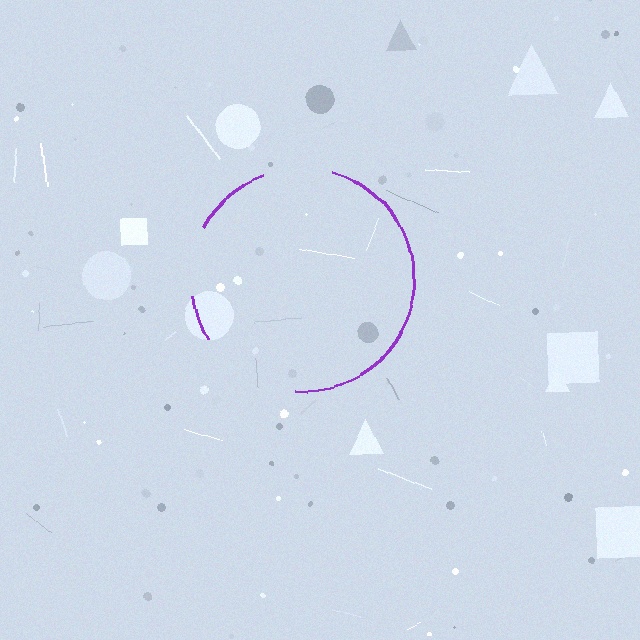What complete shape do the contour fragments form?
The contour fragments form a circle.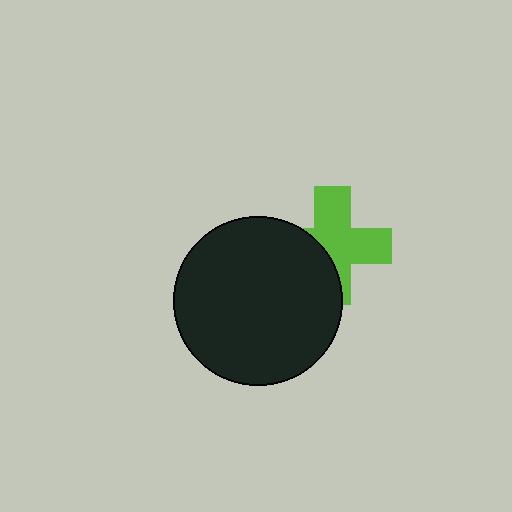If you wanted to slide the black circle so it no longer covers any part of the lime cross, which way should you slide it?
Slide it left — that is the most direct way to separate the two shapes.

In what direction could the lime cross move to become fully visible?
The lime cross could move right. That would shift it out from behind the black circle entirely.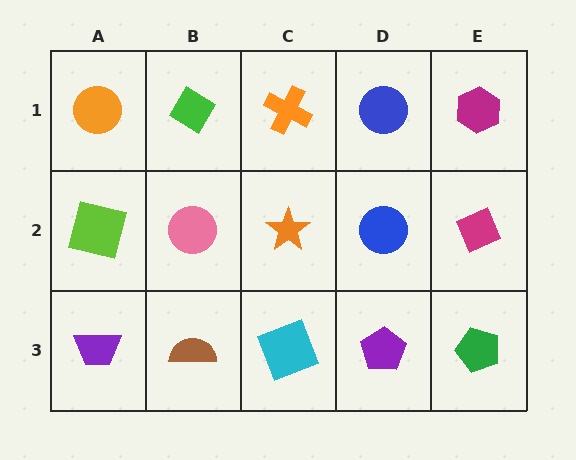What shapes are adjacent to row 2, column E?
A magenta hexagon (row 1, column E), a green pentagon (row 3, column E), a blue circle (row 2, column D).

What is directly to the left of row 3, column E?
A purple pentagon.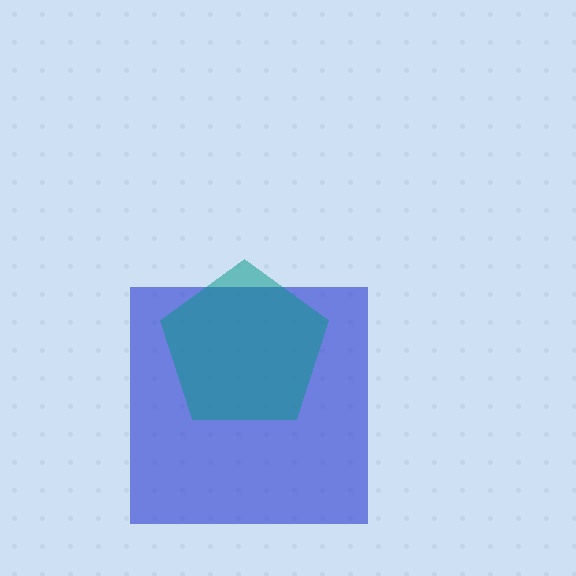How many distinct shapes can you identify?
There are 2 distinct shapes: a blue square, a teal pentagon.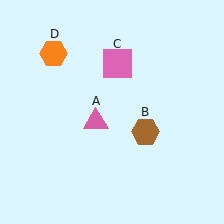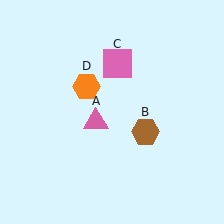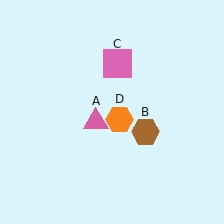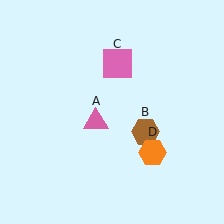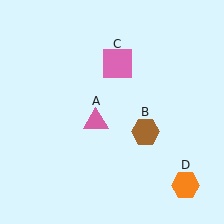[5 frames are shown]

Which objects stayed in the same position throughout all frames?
Pink triangle (object A) and brown hexagon (object B) and pink square (object C) remained stationary.